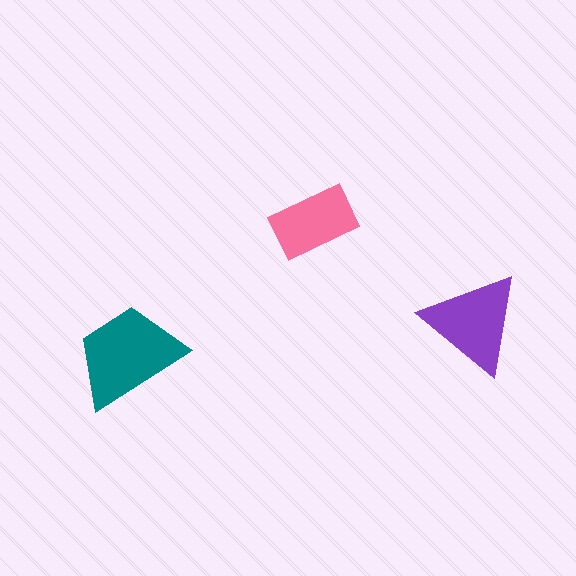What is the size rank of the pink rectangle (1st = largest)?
3rd.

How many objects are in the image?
There are 3 objects in the image.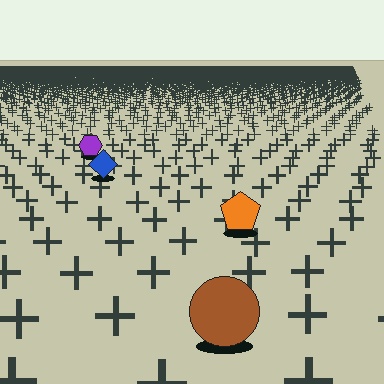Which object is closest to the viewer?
The brown circle is closest. The texture marks near it are larger and more spread out.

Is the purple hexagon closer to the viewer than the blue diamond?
No. The blue diamond is closer — you can tell from the texture gradient: the ground texture is coarser near it.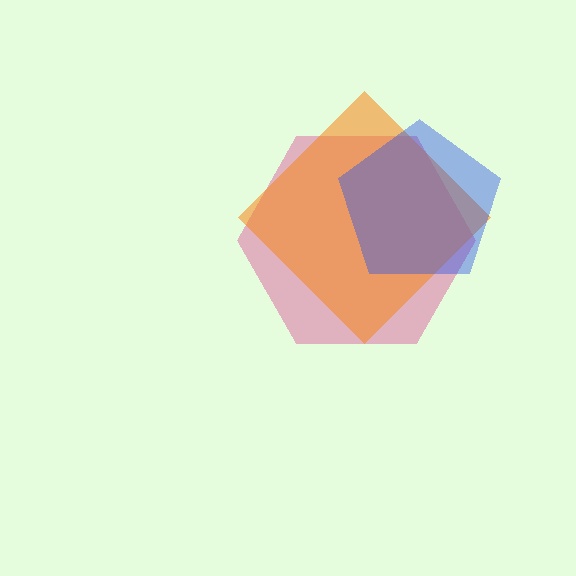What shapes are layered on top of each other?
The layered shapes are: a pink hexagon, an orange diamond, a blue pentagon.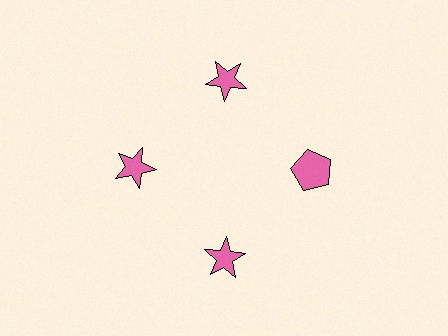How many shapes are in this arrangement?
There are 4 shapes arranged in a ring pattern.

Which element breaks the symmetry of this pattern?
The pink pentagon at roughly the 3 o'clock position breaks the symmetry. All other shapes are pink stars.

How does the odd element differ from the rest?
It has a different shape: pentagon instead of star.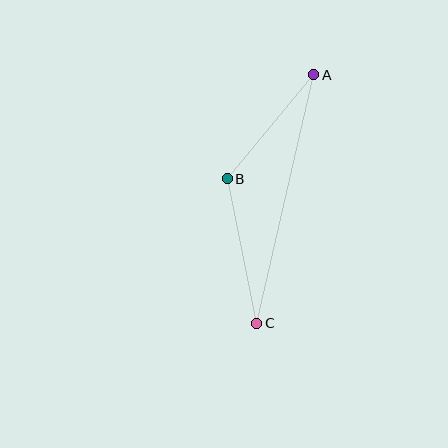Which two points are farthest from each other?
Points A and C are farthest from each other.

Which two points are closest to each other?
Points A and B are closest to each other.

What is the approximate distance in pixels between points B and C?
The distance between B and C is approximately 147 pixels.